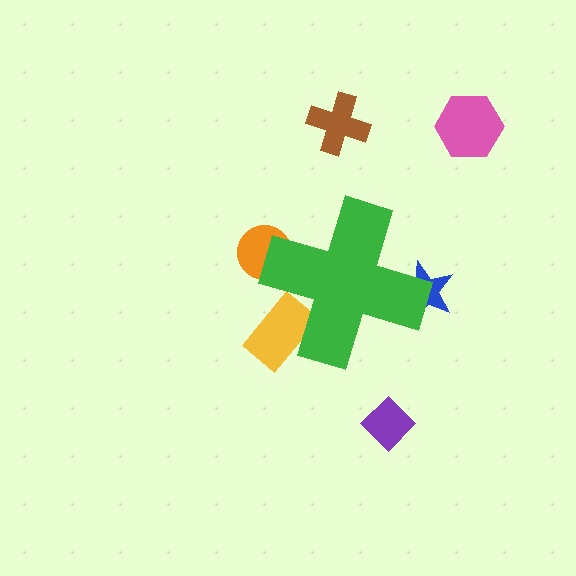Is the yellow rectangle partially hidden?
Yes, the yellow rectangle is partially hidden behind the green cross.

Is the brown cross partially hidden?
No, the brown cross is fully visible.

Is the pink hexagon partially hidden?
No, the pink hexagon is fully visible.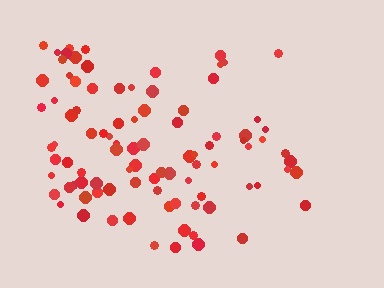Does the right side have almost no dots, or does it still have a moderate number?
Still a moderate number, just noticeably fewer than the left.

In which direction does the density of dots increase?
From right to left, with the left side densest.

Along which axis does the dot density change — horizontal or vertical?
Horizontal.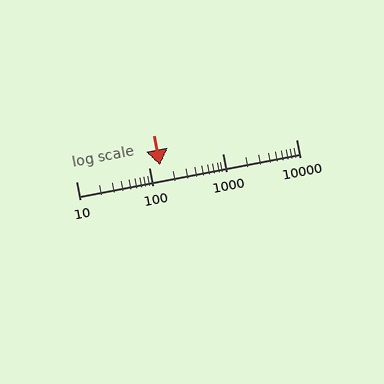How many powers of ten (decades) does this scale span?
The scale spans 3 decades, from 10 to 10000.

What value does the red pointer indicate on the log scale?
The pointer indicates approximately 140.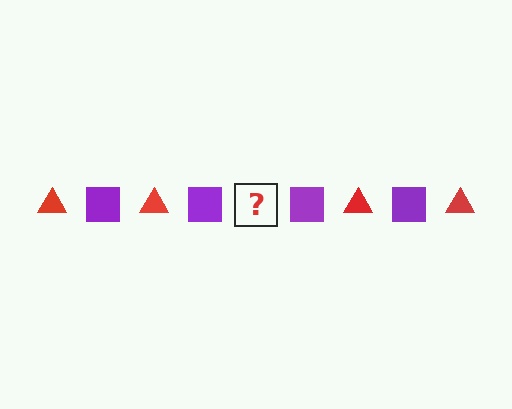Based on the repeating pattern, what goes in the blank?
The blank should be a red triangle.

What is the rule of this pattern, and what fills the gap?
The rule is that the pattern alternates between red triangle and purple square. The gap should be filled with a red triangle.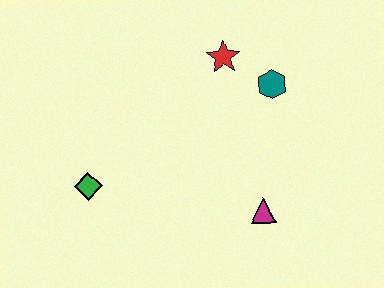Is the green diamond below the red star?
Yes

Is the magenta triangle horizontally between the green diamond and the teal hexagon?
Yes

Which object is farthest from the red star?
The green diamond is farthest from the red star.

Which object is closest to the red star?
The teal hexagon is closest to the red star.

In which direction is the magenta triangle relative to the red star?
The magenta triangle is below the red star.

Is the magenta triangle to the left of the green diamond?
No